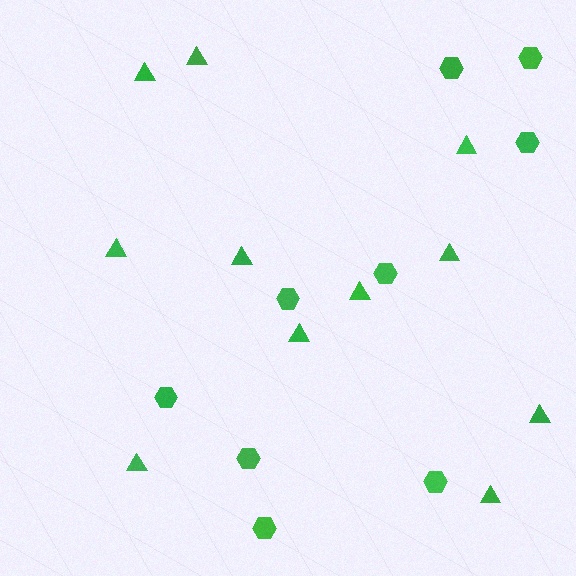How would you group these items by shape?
There are 2 groups: one group of triangles (11) and one group of hexagons (9).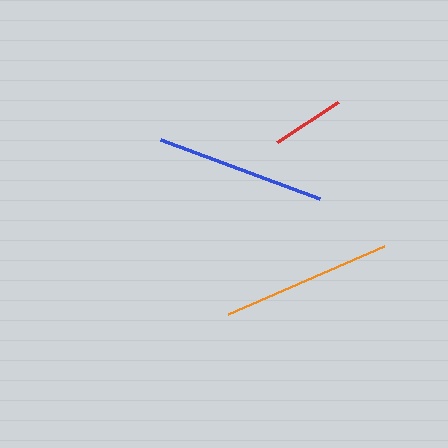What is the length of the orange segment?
The orange segment is approximately 171 pixels long.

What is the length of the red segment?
The red segment is approximately 73 pixels long.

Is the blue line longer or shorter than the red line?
The blue line is longer than the red line.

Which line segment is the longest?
The orange line is the longest at approximately 171 pixels.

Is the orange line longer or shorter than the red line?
The orange line is longer than the red line.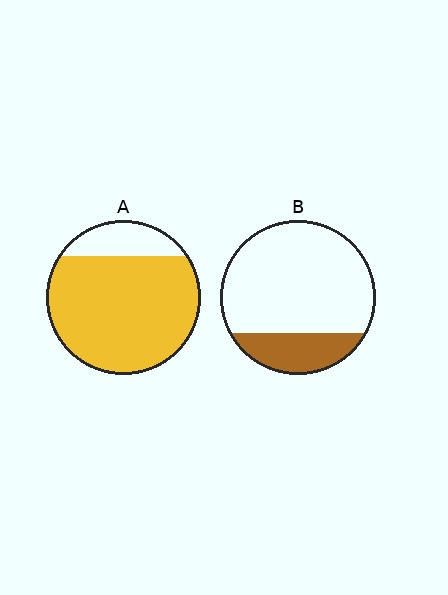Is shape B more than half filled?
No.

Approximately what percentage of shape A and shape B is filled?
A is approximately 80% and B is approximately 20%.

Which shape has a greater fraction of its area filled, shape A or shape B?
Shape A.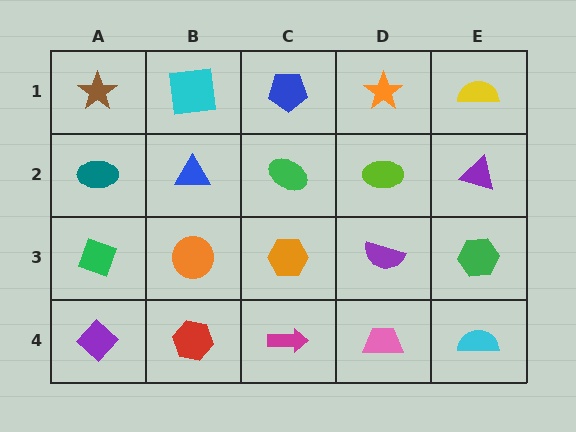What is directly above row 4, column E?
A green hexagon.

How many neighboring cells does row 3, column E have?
3.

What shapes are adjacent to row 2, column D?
An orange star (row 1, column D), a purple semicircle (row 3, column D), a green ellipse (row 2, column C), a purple triangle (row 2, column E).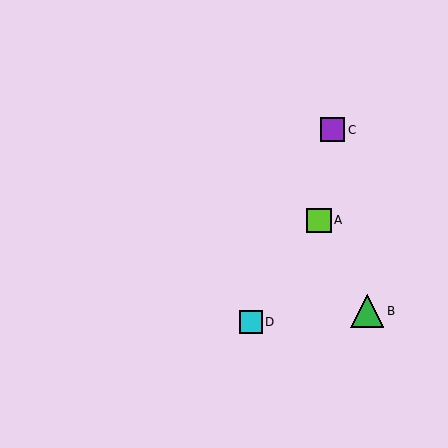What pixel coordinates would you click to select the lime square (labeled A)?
Click at (319, 220) to select the lime square A.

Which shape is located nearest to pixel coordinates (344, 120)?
The purple square (labeled C) at (333, 130) is nearest to that location.